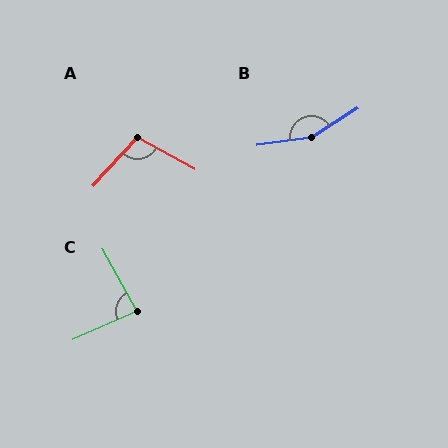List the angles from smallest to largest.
C (85°), A (105°), B (156°).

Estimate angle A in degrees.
Approximately 105 degrees.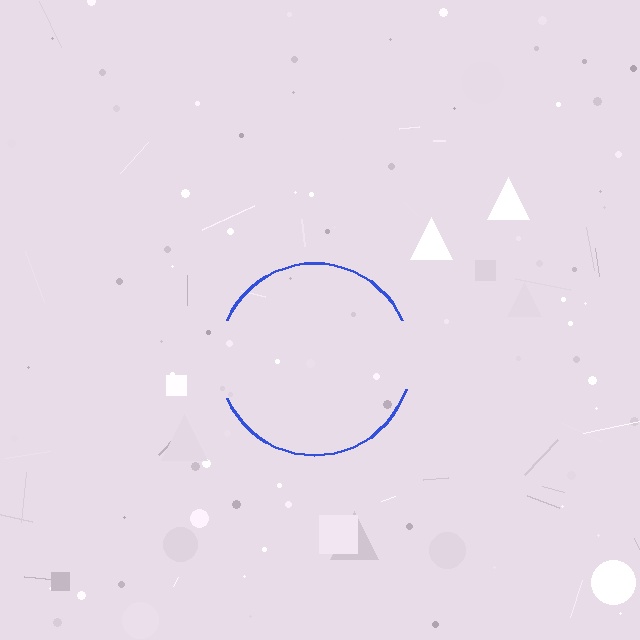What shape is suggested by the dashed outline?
The dashed outline suggests a circle.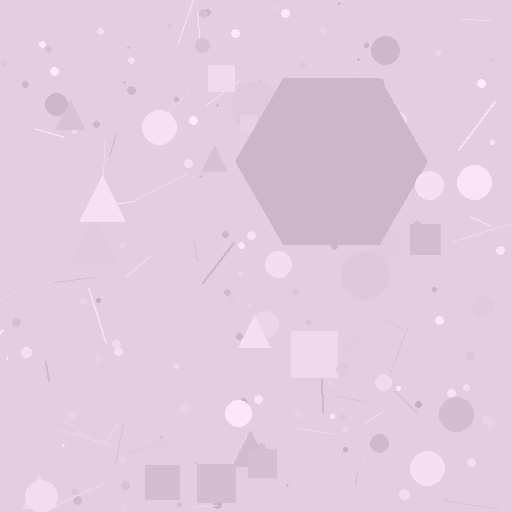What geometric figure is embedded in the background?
A hexagon is embedded in the background.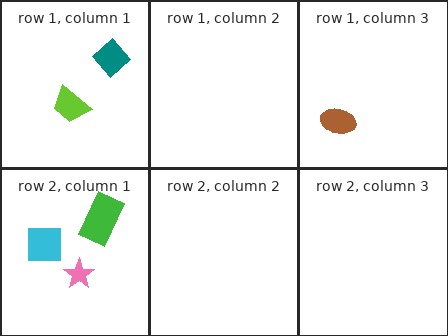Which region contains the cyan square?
The row 2, column 1 region.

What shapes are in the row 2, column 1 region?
The cyan square, the green rectangle, the pink star.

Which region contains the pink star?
The row 2, column 1 region.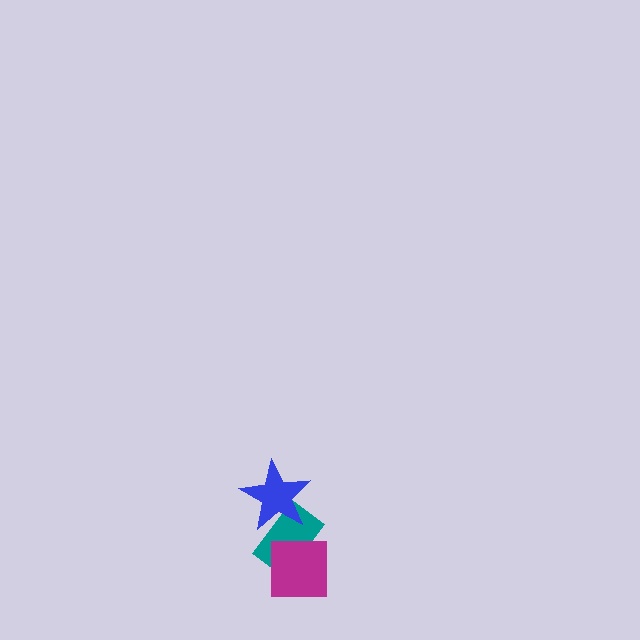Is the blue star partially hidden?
No, no other shape covers it.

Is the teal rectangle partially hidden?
Yes, it is partially covered by another shape.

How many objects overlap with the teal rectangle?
2 objects overlap with the teal rectangle.